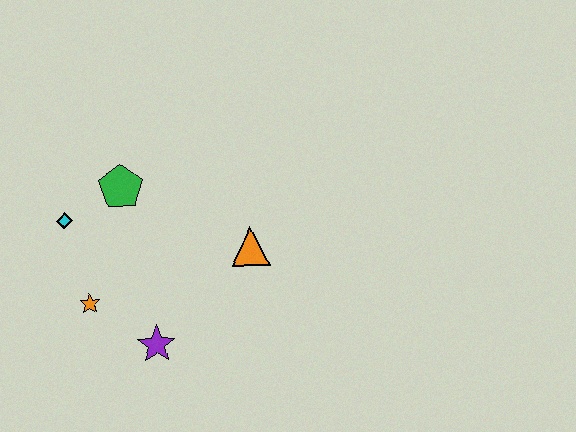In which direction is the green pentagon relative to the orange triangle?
The green pentagon is to the left of the orange triangle.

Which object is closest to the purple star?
The orange star is closest to the purple star.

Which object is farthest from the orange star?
The orange triangle is farthest from the orange star.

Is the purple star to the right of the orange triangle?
No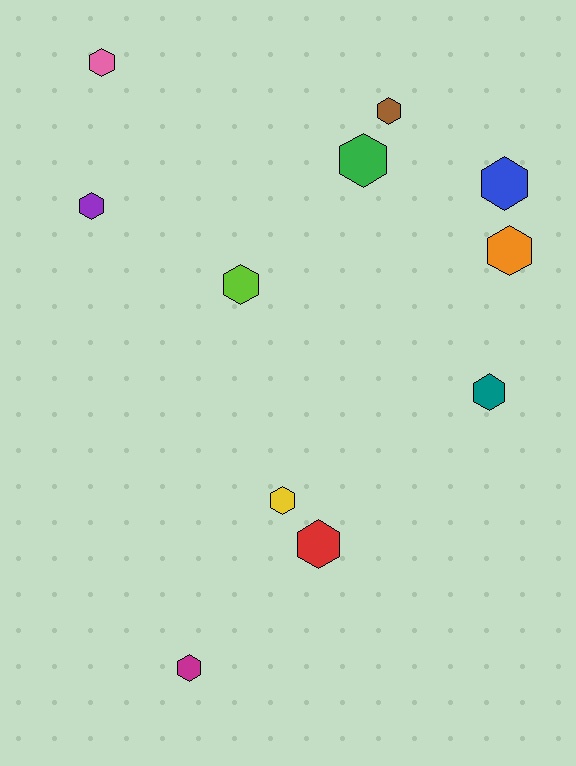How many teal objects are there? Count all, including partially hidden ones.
There is 1 teal object.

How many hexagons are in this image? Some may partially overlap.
There are 11 hexagons.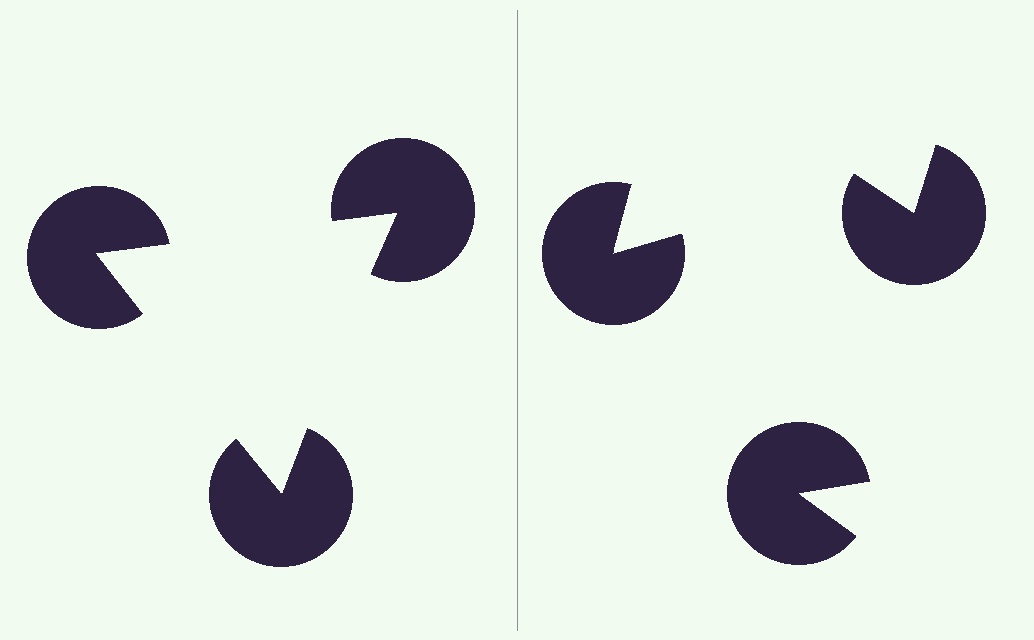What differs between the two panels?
The pac-man discs are positioned identically on both sides; only the wedge orientations differ. On the left they align to a triangle; on the right they are misaligned.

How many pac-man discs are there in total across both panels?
6 — 3 on each side.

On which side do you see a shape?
An illusory triangle appears on the left side. On the right side the wedge cuts are rotated, so no coherent shape forms.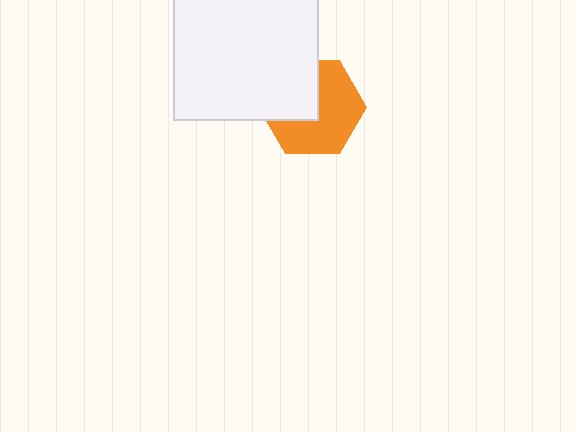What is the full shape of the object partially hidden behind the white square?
The partially hidden object is an orange hexagon.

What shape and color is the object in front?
The object in front is a white square.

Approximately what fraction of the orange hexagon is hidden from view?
Roughly 40% of the orange hexagon is hidden behind the white square.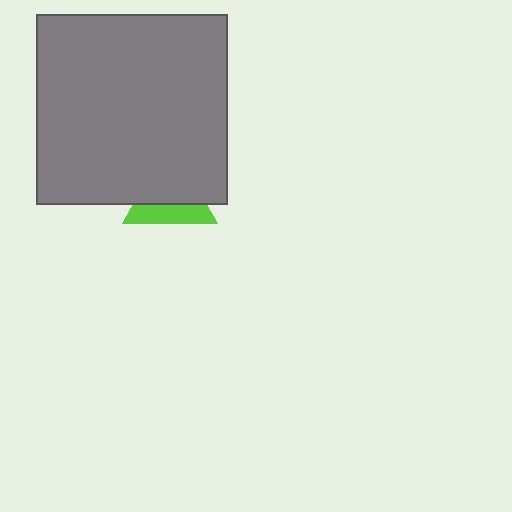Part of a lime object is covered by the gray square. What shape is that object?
It is a triangle.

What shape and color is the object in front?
The object in front is a gray square.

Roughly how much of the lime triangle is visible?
A small part of it is visible (roughly 38%).